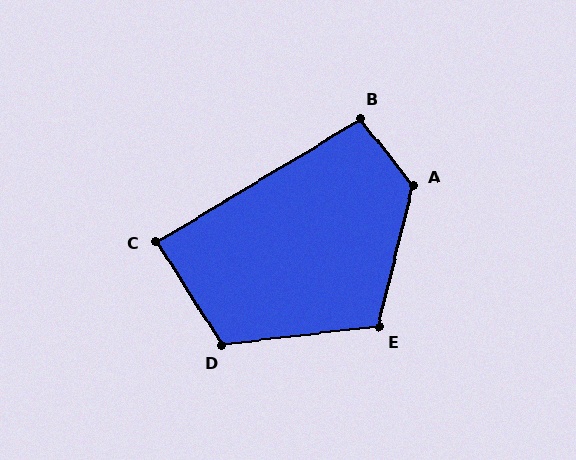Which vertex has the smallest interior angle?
C, at approximately 88 degrees.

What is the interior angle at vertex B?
Approximately 97 degrees (obtuse).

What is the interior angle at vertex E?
Approximately 110 degrees (obtuse).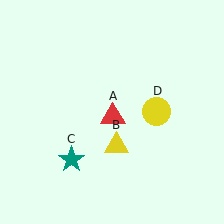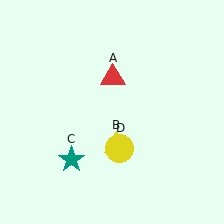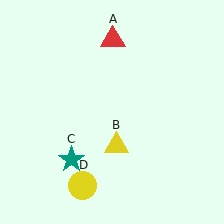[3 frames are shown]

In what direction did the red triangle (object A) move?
The red triangle (object A) moved up.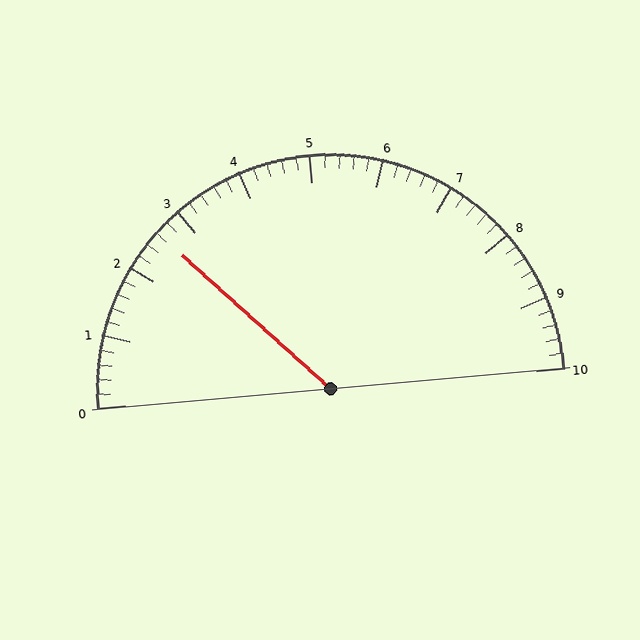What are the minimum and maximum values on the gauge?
The gauge ranges from 0 to 10.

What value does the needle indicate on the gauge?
The needle indicates approximately 2.6.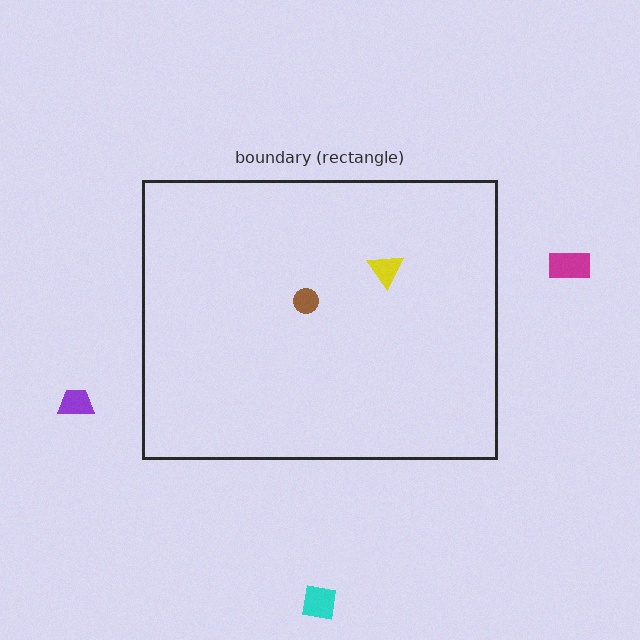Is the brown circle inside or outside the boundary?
Inside.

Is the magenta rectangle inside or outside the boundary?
Outside.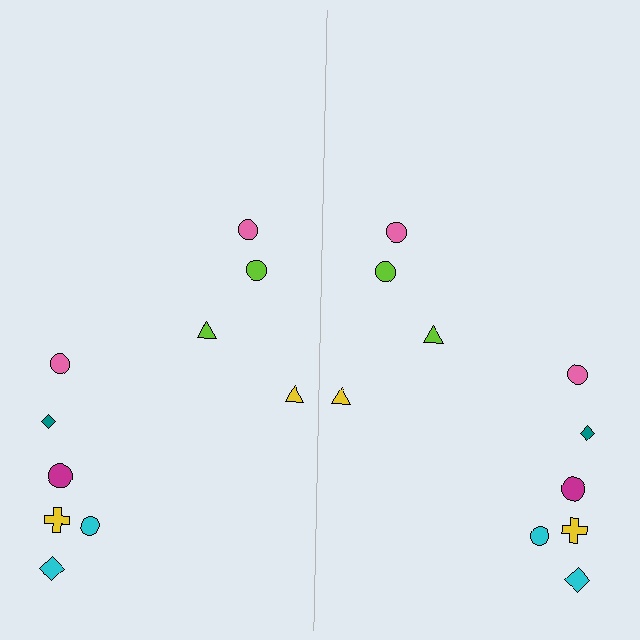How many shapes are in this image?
There are 20 shapes in this image.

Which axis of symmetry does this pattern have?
The pattern has a vertical axis of symmetry running through the center of the image.